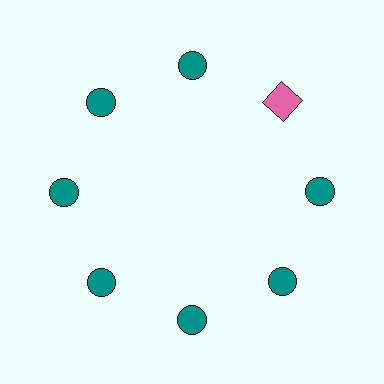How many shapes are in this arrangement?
There are 8 shapes arranged in a ring pattern.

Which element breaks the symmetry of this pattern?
The pink square at roughly the 2 o'clock position breaks the symmetry. All other shapes are teal circles.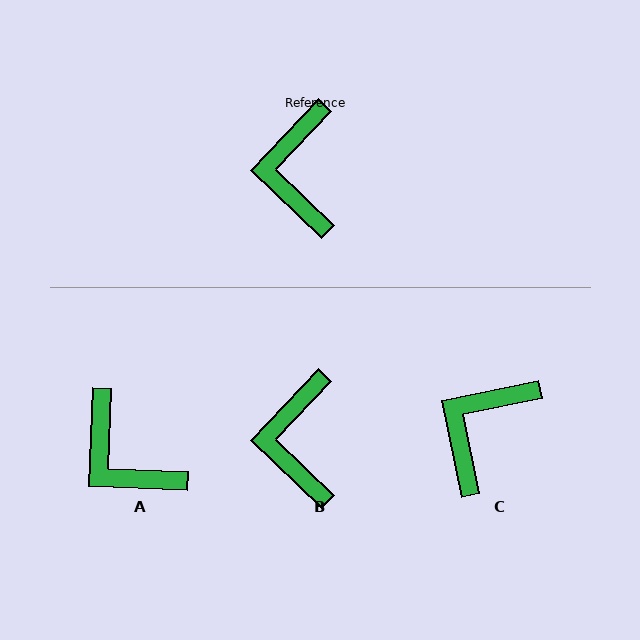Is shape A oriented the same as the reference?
No, it is off by about 41 degrees.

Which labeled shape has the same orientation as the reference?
B.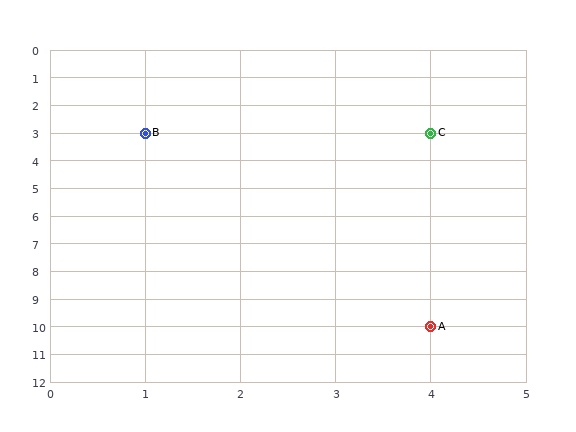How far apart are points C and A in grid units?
Points C and A are 7 rows apart.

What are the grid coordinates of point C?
Point C is at grid coordinates (4, 3).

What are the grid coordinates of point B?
Point B is at grid coordinates (1, 3).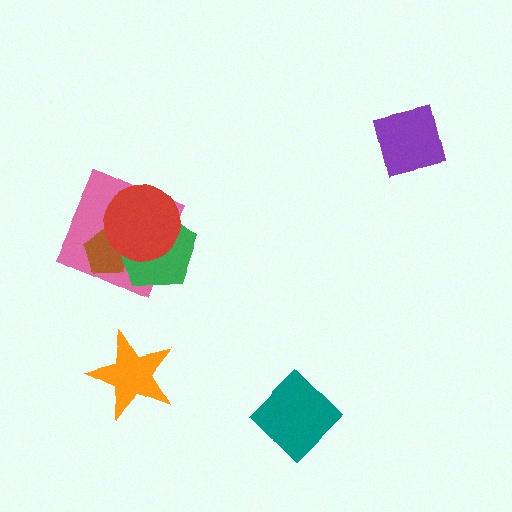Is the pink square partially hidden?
Yes, it is partially covered by another shape.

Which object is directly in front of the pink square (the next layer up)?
The brown pentagon is directly in front of the pink square.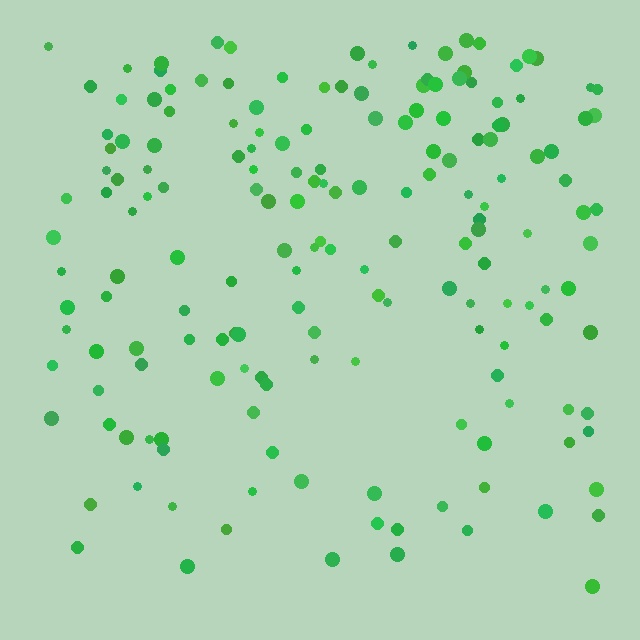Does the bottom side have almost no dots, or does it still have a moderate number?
Still a moderate number, just noticeably fewer than the top.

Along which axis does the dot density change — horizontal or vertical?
Vertical.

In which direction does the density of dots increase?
From bottom to top, with the top side densest.